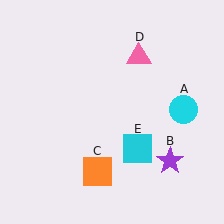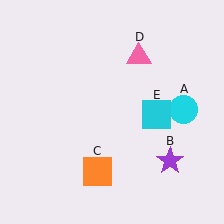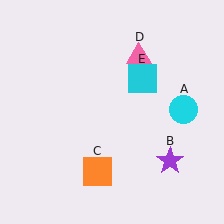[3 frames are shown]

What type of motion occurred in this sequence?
The cyan square (object E) rotated counterclockwise around the center of the scene.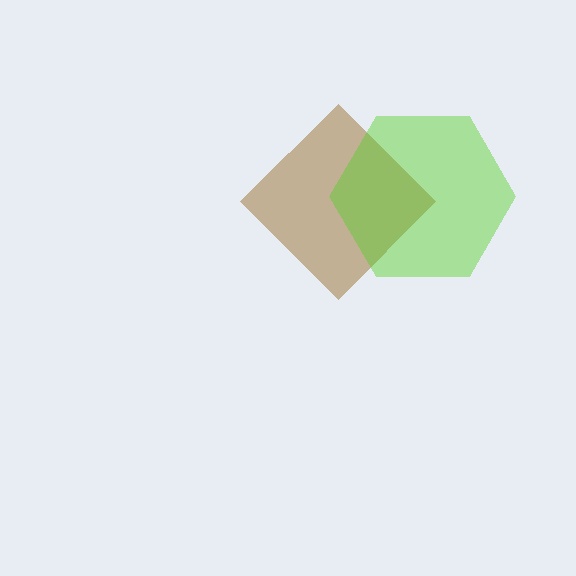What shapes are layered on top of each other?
The layered shapes are: a brown diamond, a lime hexagon.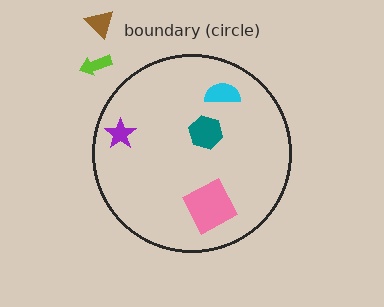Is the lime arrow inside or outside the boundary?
Outside.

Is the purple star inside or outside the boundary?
Inside.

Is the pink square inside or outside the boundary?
Inside.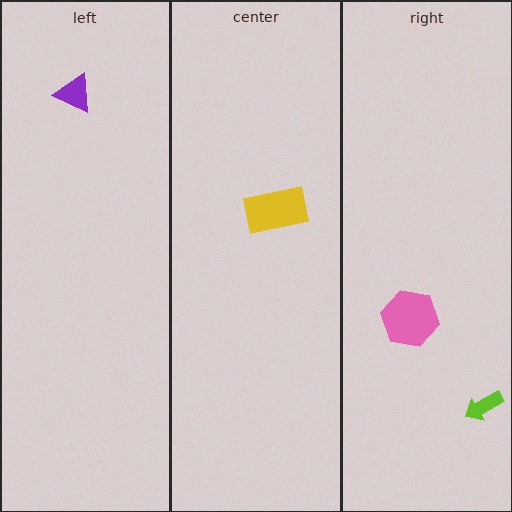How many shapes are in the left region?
1.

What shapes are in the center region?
The yellow rectangle.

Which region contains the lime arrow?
The right region.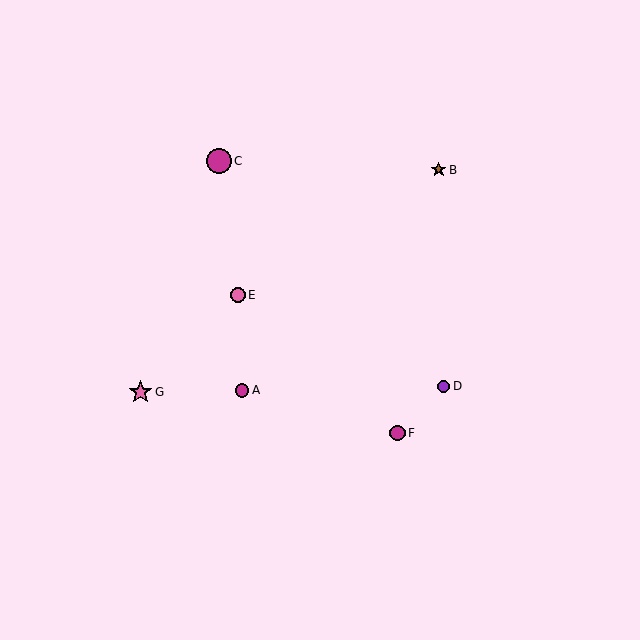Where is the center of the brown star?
The center of the brown star is at (439, 170).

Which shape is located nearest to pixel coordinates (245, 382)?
The magenta circle (labeled A) at (242, 390) is nearest to that location.